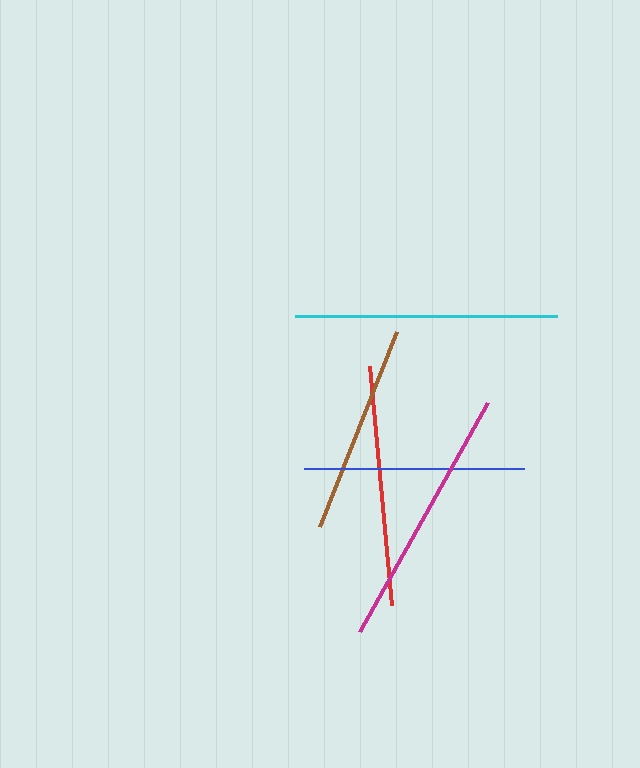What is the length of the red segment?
The red segment is approximately 240 pixels long.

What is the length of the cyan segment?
The cyan segment is approximately 262 pixels long.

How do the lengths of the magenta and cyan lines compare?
The magenta and cyan lines are approximately the same length.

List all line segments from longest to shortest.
From longest to shortest: magenta, cyan, red, blue, brown.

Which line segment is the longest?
The magenta line is the longest at approximately 262 pixels.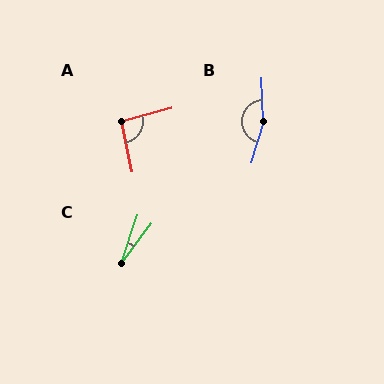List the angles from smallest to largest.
C (19°), A (93°), B (161°).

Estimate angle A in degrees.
Approximately 93 degrees.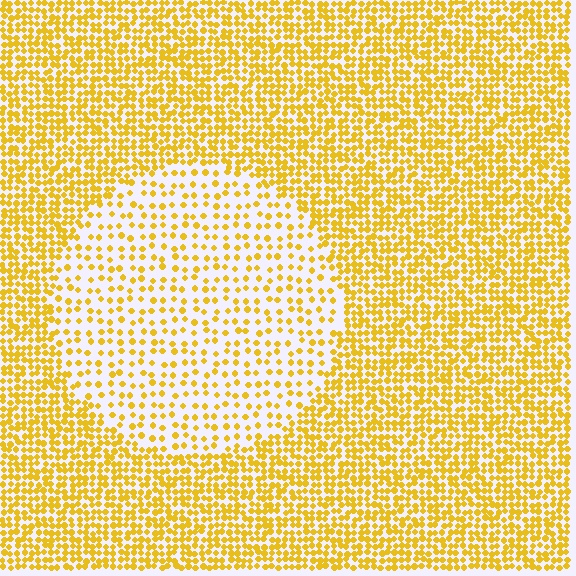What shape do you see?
I see a circle.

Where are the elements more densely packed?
The elements are more densely packed outside the circle boundary.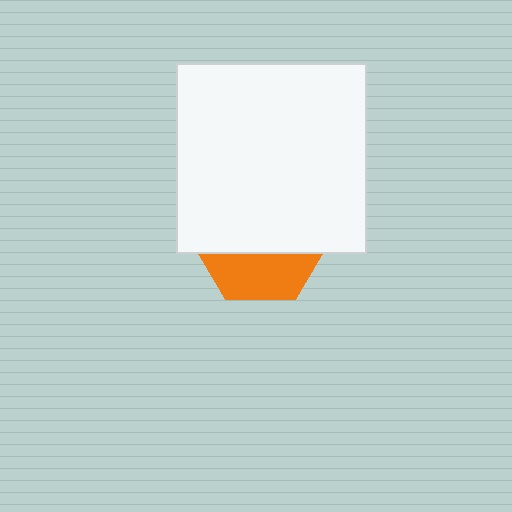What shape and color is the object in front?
The object in front is a white square.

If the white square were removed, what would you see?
You would see the complete orange hexagon.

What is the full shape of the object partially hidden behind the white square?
The partially hidden object is an orange hexagon.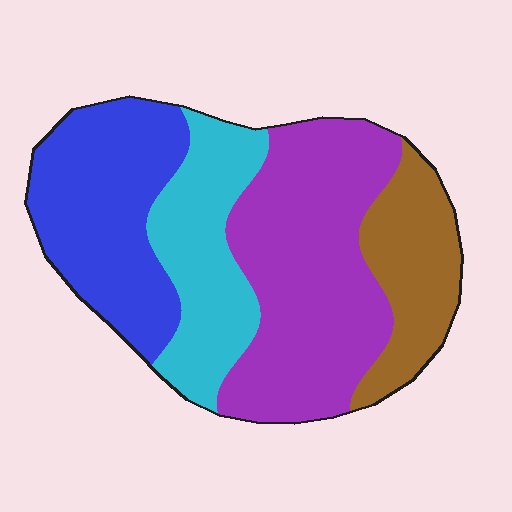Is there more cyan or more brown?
Cyan.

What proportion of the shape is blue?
Blue takes up between a sixth and a third of the shape.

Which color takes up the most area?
Purple, at roughly 35%.